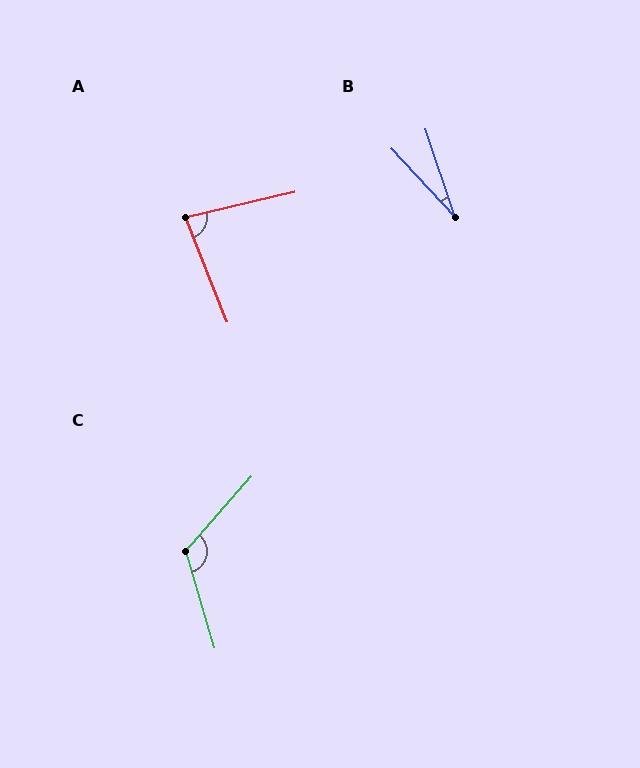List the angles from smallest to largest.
B (25°), A (81°), C (122°).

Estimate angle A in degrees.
Approximately 81 degrees.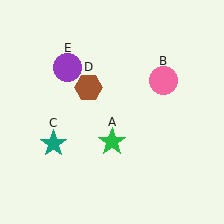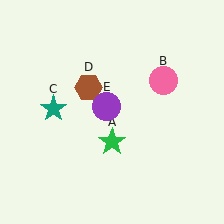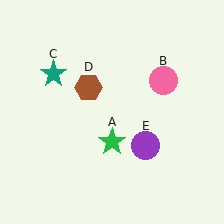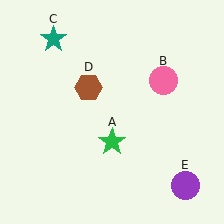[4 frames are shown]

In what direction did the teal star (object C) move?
The teal star (object C) moved up.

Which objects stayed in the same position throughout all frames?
Green star (object A) and pink circle (object B) and brown hexagon (object D) remained stationary.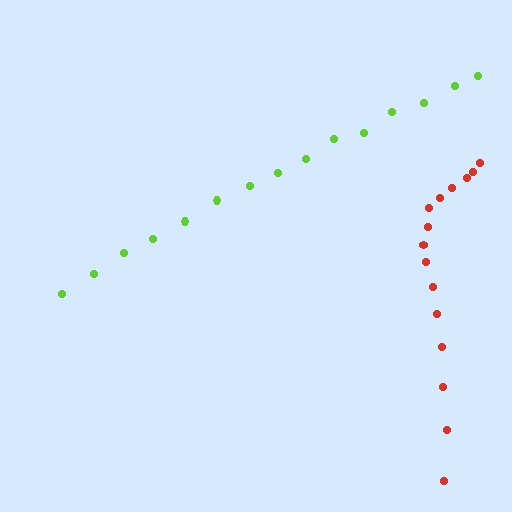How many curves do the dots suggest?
There are 2 distinct paths.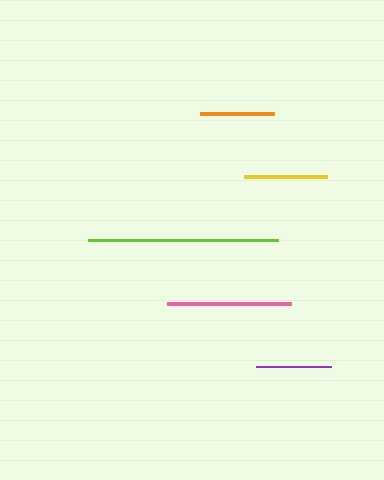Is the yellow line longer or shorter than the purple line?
The yellow line is longer than the purple line.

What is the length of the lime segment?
The lime segment is approximately 190 pixels long.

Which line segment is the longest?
The lime line is the longest at approximately 190 pixels.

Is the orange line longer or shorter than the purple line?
The purple line is longer than the orange line.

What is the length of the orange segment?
The orange segment is approximately 74 pixels long.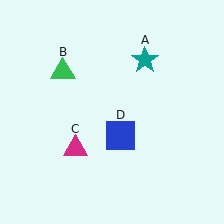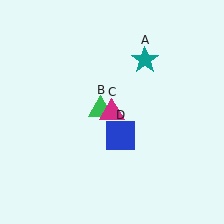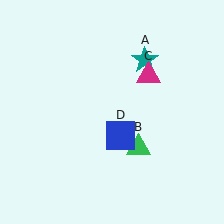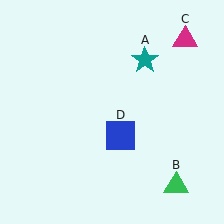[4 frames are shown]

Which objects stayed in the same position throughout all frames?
Teal star (object A) and blue square (object D) remained stationary.